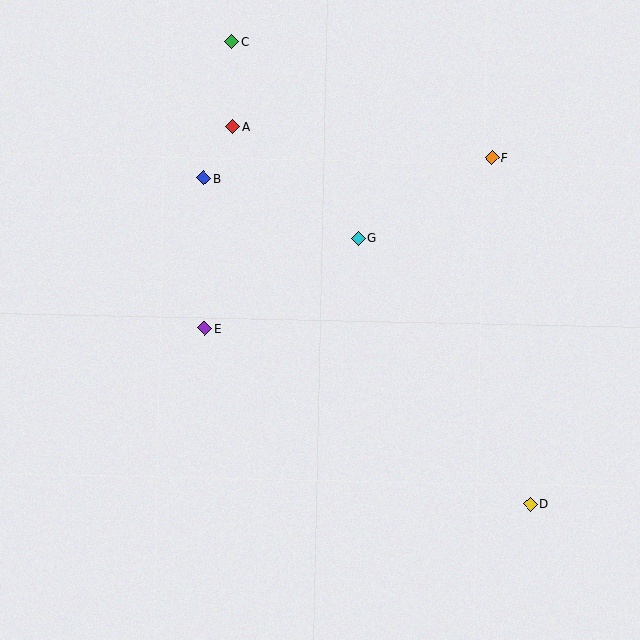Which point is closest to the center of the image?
Point G at (358, 238) is closest to the center.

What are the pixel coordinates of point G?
Point G is at (358, 238).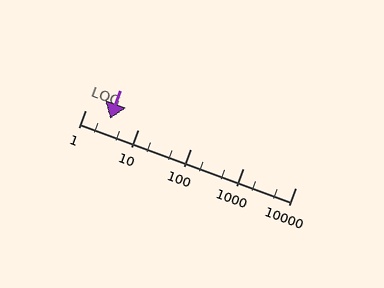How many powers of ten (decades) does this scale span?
The scale spans 4 decades, from 1 to 10000.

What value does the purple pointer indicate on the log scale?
The pointer indicates approximately 3.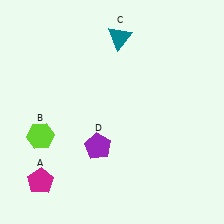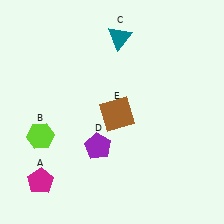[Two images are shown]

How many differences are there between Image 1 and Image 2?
There is 1 difference between the two images.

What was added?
A brown square (E) was added in Image 2.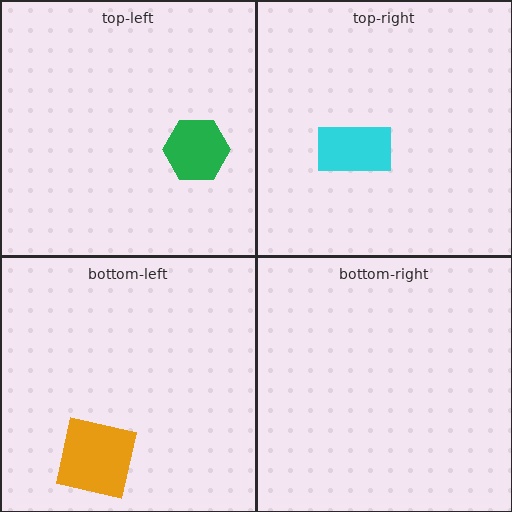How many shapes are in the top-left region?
1.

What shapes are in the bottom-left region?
The orange square.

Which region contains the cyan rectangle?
The top-right region.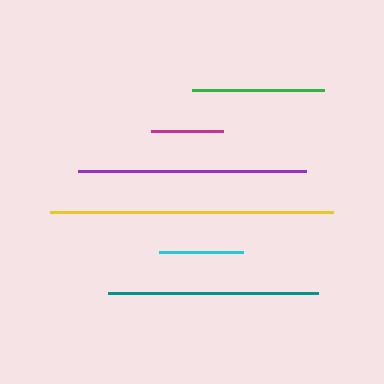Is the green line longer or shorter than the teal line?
The teal line is longer than the green line.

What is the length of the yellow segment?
The yellow segment is approximately 284 pixels long.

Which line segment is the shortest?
The magenta line is the shortest at approximately 72 pixels.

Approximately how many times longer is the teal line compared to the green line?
The teal line is approximately 1.6 times the length of the green line.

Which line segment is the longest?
The yellow line is the longest at approximately 284 pixels.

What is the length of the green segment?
The green segment is approximately 132 pixels long.